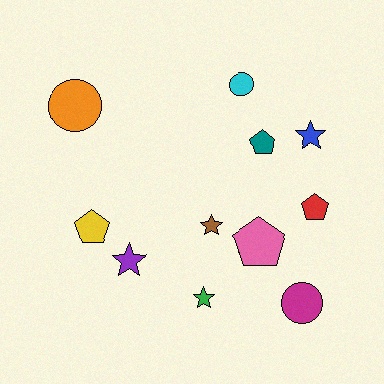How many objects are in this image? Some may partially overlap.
There are 11 objects.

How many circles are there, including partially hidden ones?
There are 3 circles.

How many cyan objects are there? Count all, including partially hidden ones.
There is 1 cyan object.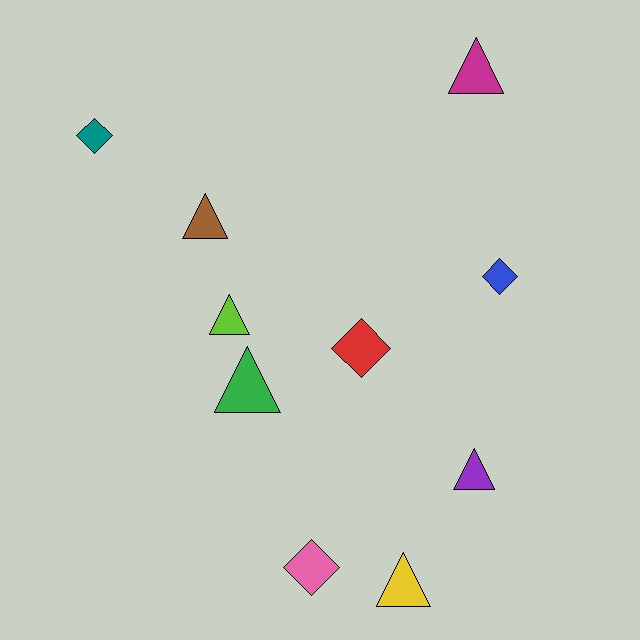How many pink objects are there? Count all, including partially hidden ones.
There is 1 pink object.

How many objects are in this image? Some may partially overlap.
There are 10 objects.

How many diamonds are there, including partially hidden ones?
There are 4 diamonds.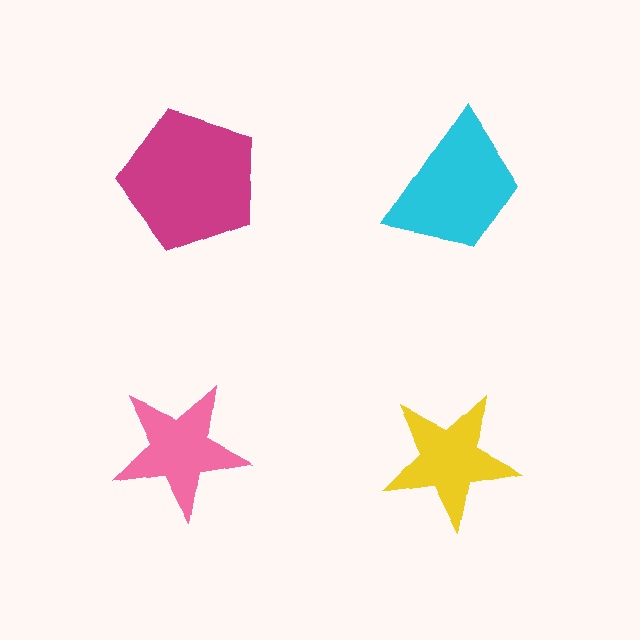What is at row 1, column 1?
A magenta pentagon.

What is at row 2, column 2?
A yellow star.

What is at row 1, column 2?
A cyan trapezoid.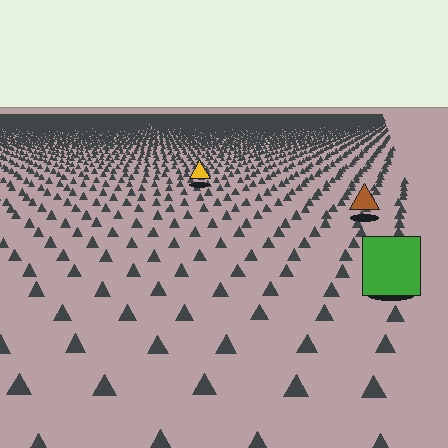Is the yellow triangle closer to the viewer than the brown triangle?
No. The brown triangle is closer — you can tell from the texture gradient: the ground texture is coarser near it.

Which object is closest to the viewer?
The green square is closest. The texture marks near it are larger and more spread out.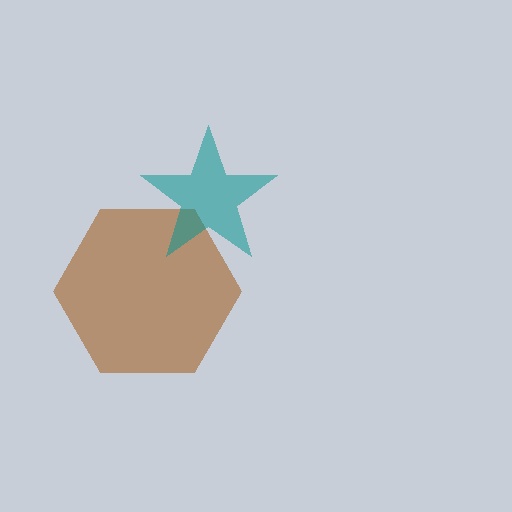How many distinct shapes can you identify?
There are 2 distinct shapes: a brown hexagon, a teal star.